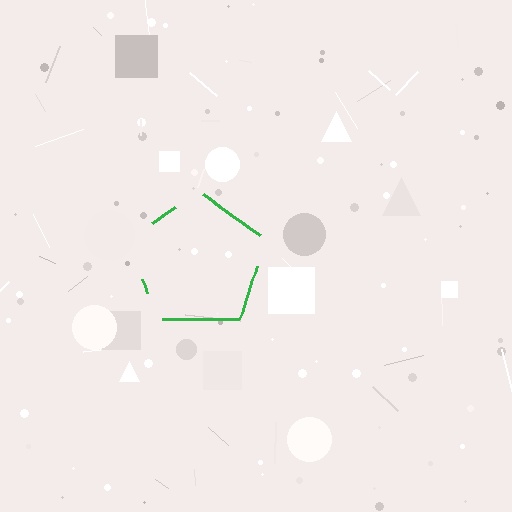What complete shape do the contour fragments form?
The contour fragments form a pentagon.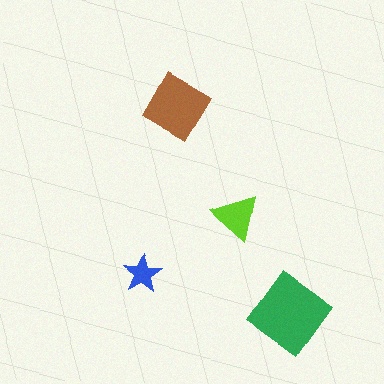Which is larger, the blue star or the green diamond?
The green diamond.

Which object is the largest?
The green diamond.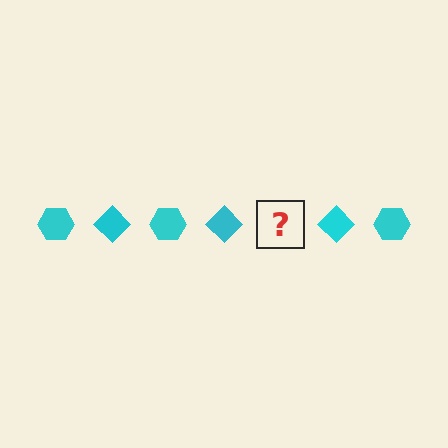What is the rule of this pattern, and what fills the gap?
The rule is that the pattern cycles through hexagon, diamond shapes in cyan. The gap should be filled with a cyan hexagon.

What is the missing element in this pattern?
The missing element is a cyan hexagon.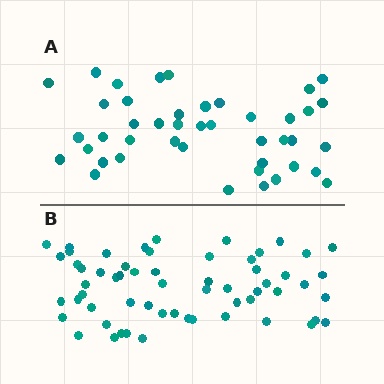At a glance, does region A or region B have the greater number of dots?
Region B (the bottom region) has more dots.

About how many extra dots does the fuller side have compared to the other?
Region B has approximately 15 more dots than region A.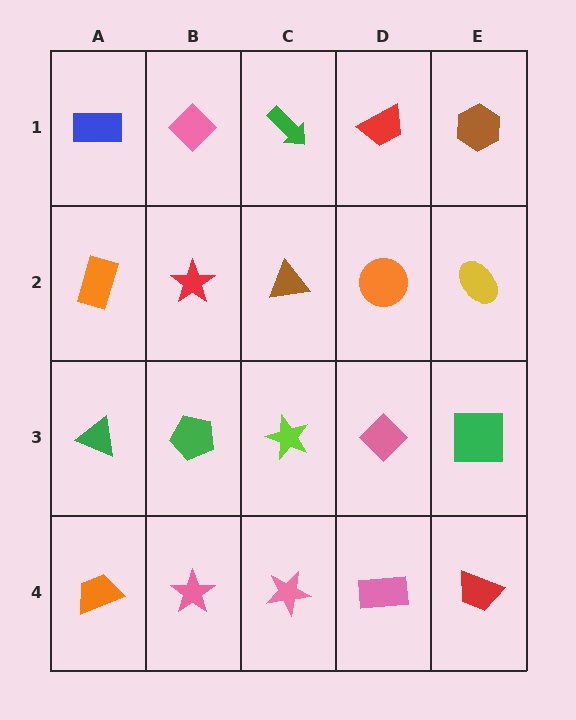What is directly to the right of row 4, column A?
A pink star.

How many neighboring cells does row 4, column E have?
2.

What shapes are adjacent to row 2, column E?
A brown hexagon (row 1, column E), a green square (row 3, column E), an orange circle (row 2, column D).